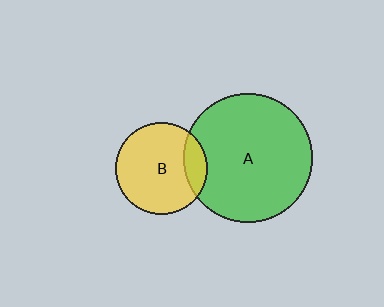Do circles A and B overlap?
Yes.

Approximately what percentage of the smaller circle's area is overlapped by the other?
Approximately 15%.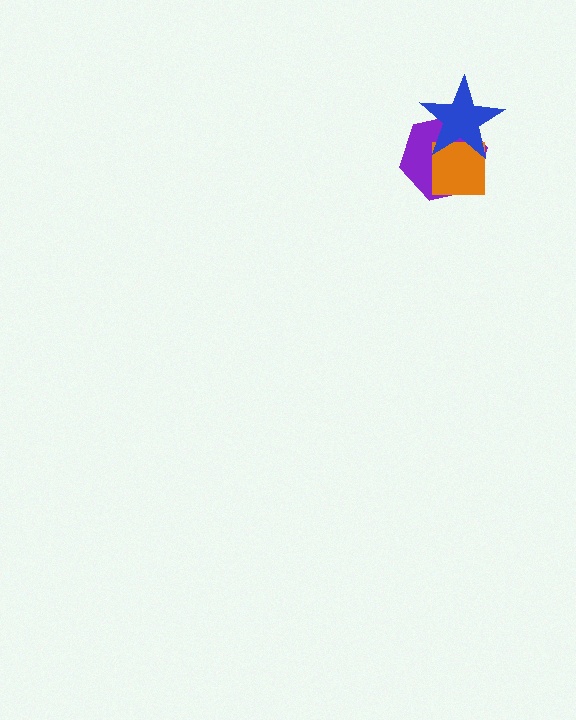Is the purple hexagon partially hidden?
Yes, it is partially covered by another shape.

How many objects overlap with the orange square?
2 objects overlap with the orange square.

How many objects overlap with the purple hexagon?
2 objects overlap with the purple hexagon.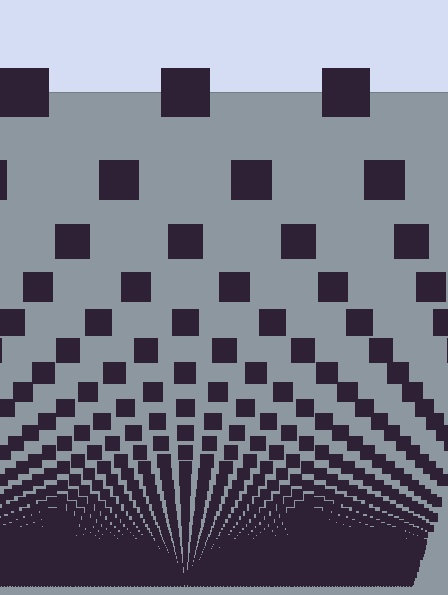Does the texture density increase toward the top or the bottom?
Density increases toward the bottom.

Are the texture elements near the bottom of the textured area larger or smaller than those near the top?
Smaller. The gradient is inverted — elements near the bottom are smaller and denser.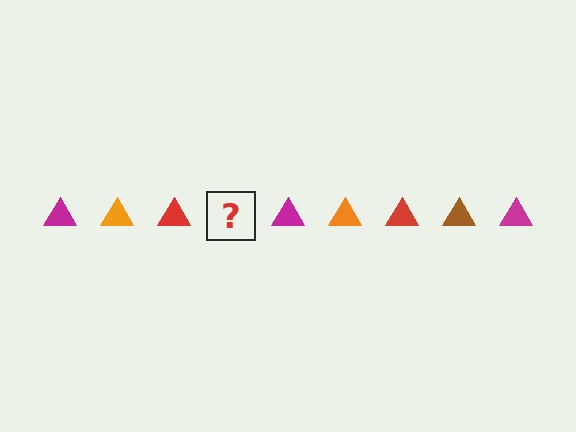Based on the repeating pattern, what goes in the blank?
The blank should be a brown triangle.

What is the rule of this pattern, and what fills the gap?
The rule is that the pattern cycles through magenta, orange, red, brown triangles. The gap should be filled with a brown triangle.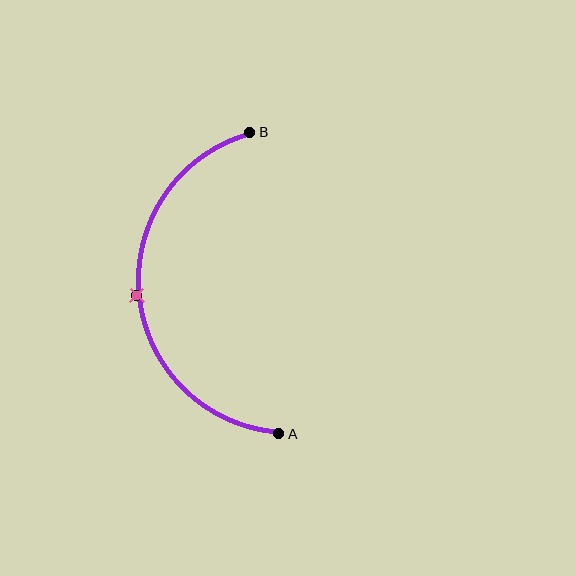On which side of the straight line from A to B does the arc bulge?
The arc bulges to the left of the straight line connecting A and B.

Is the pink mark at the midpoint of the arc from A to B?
Yes. The pink mark lies on the arc at equal arc-length from both A and B — it is the arc midpoint.